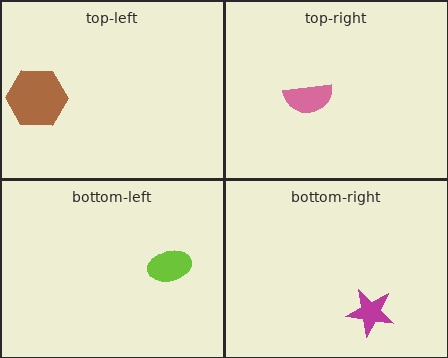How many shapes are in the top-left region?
1.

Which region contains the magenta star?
The bottom-right region.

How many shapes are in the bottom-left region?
1.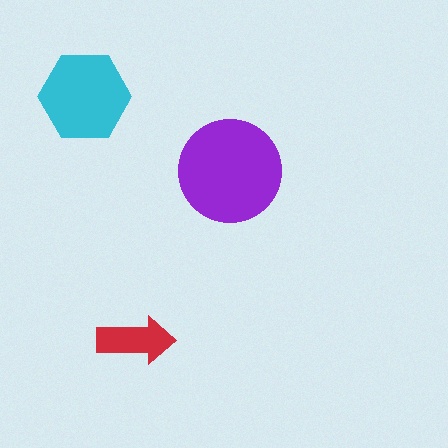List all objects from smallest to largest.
The red arrow, the cyan hexagon, the purple circle.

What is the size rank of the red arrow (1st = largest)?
3rd.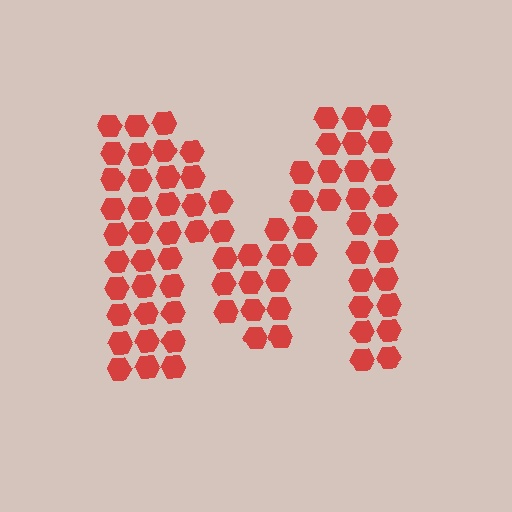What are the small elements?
The small elements are hexagons.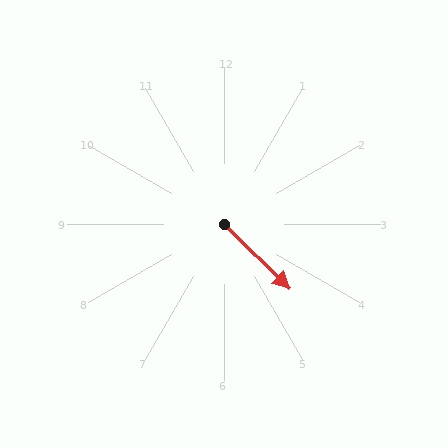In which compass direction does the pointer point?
Southeast.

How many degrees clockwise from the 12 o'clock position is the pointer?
Approximately 135 degrees.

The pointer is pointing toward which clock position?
Roughly 4 o'clock.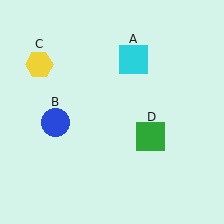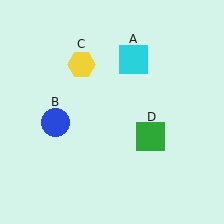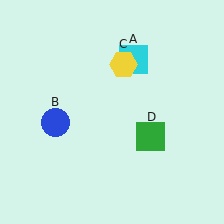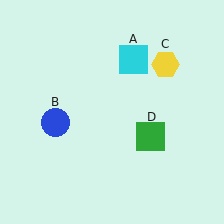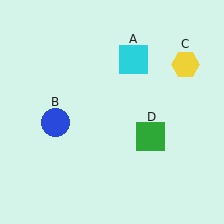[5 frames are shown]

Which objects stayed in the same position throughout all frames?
Cyan square (object A) and blue circle (object B) and green square (object D) remained stationary.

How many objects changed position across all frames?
1 object changed position: yellow hexagon (object C).